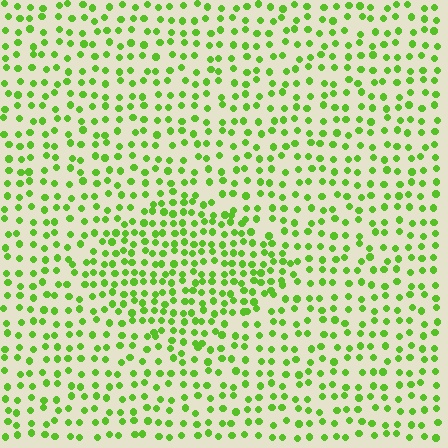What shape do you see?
I see a diamond.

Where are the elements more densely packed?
The elements are more densely packed inside the diamond boundary.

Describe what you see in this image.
The image contains small lime elements arranged at two different densities. A diamond-shaped region is visible where the elements are more densely packed than the surrounding area.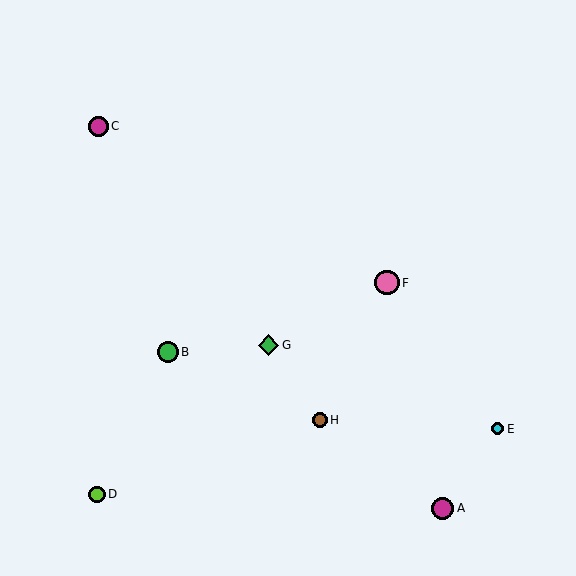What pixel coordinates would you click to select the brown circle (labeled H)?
Click at (320, 420) to select the brown circle H.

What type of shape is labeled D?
Shape D is a lime circle.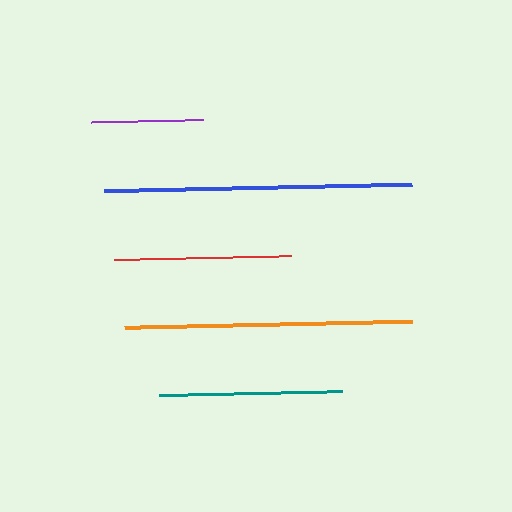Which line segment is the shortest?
The purple line is the shortest at approximately 112 pixels.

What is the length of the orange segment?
The orange segment is approximately 289 pixels long.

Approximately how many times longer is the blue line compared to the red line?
The blue line is approximately 1.7 times the length of the red line.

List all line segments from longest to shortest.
From longest to shortest: blue, orange, teal, red, purple.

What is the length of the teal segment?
The teal segment is approximately 183 pixels long.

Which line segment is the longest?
The blue line is the longest at approximately 307 pixels.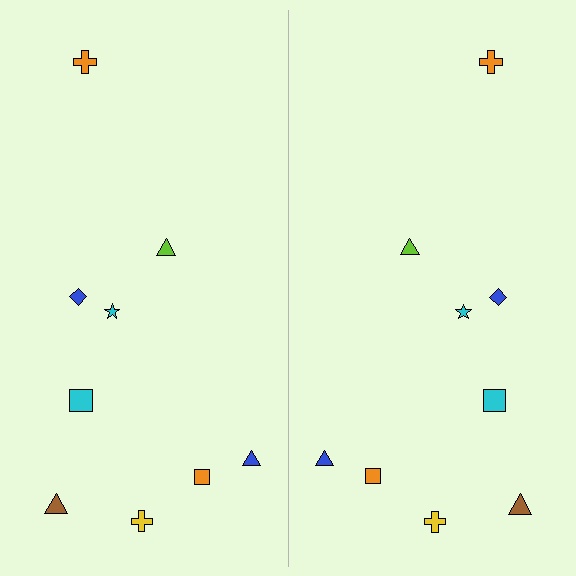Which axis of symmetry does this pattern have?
The pattern has a vertical axis of symmetry running through the center of the image.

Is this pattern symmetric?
Yes, this pattern has bilateral (reflection) symmetry.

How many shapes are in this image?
There are 18 shapes in this image.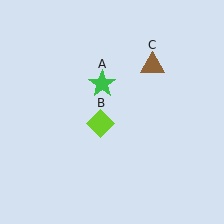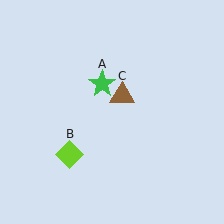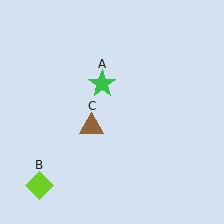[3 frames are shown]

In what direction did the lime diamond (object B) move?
The lime diamond (object B) moved down and to the left.